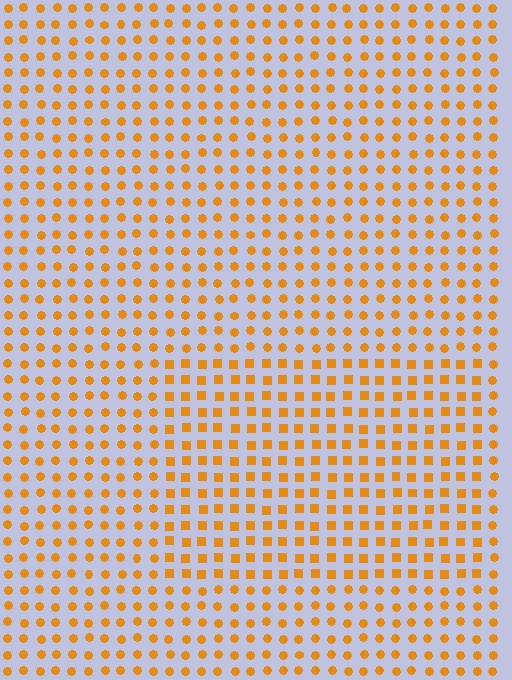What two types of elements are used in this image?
The image uses squares inside the rectangle region and circles outside it.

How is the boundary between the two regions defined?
The boundary is defined by a change in element shape: squares inside vs. circles outside. All elements share the same color and spacing.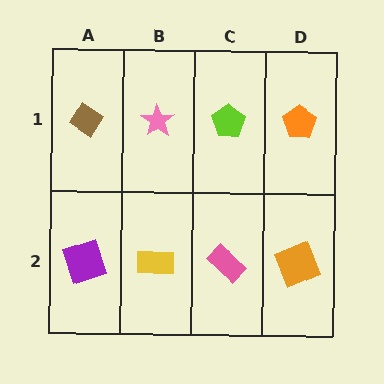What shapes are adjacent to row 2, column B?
A pink star (row 1, column B), a purple square (row 2, column A), a pink rectangle (row 2, column C).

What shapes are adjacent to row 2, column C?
A lime pentagon (row 1, column C), a yellow rectangle (row 2, column B), an orange square (row 2, column D).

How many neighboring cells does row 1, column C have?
3.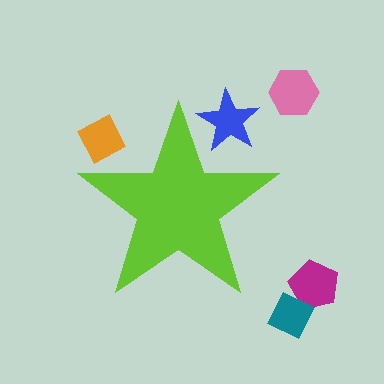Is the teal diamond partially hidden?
No, the teal diamond is fully visible.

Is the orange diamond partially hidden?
Yes, the orange diamond is partially hidden behind the lime star.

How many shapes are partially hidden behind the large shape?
2 shapes are partially hidden.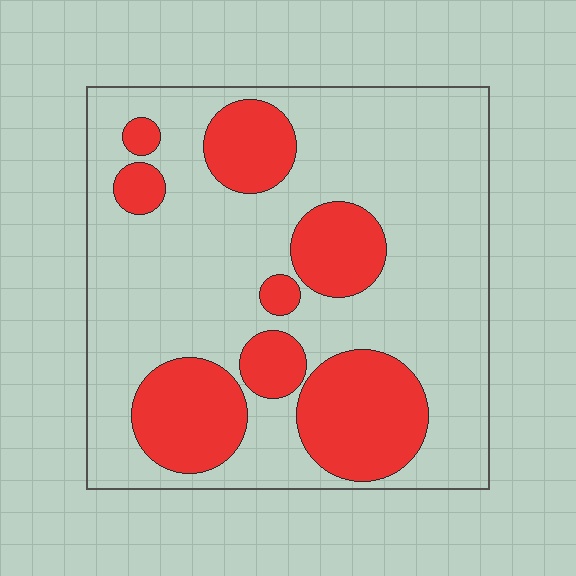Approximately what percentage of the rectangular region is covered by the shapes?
Approximately 30%.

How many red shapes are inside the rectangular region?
8.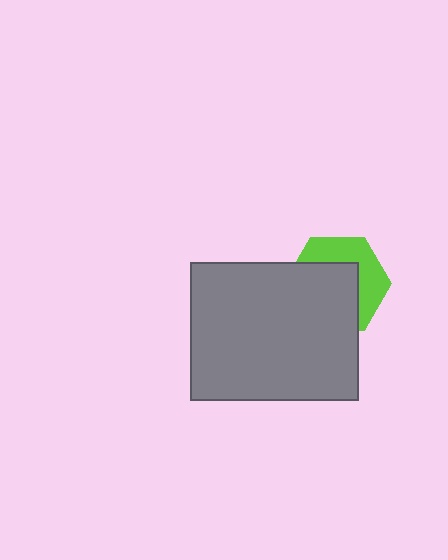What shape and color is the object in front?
The object in front is a gray rectangle.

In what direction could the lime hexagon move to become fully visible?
The lime hexagon could move toward the upper-right. That would shift it out from behind the gray rectangle entirely.